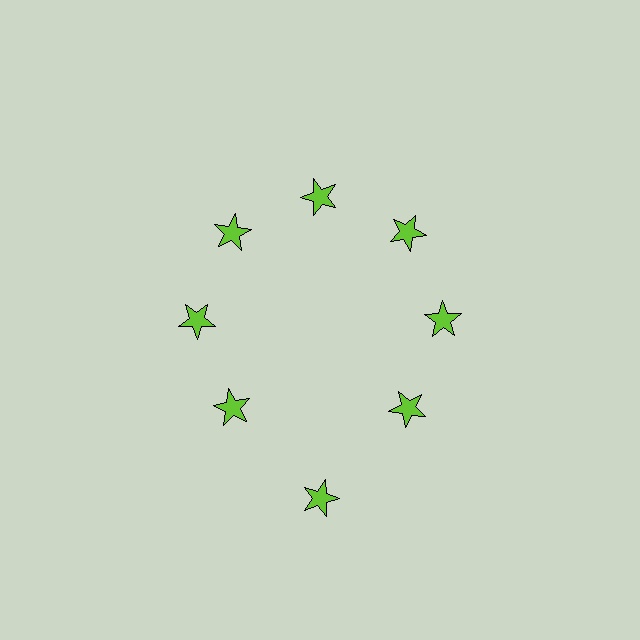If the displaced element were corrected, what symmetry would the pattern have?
It would have 8-fold rotational symmetry — the pattern would map onto itself every 45 degrees.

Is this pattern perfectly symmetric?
No. The 8 lime stars are arranged in a ring, but one element near the 6 o'clock position is pushed outward from the center, breaking the 8-fold rotational symmetry.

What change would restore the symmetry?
The symmetry would be restored by moving it inward, back onto the ring so that all 8 stars sit at equal angles and equal distance from the center.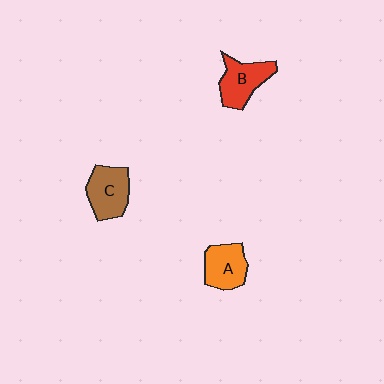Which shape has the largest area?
Shape C (brown).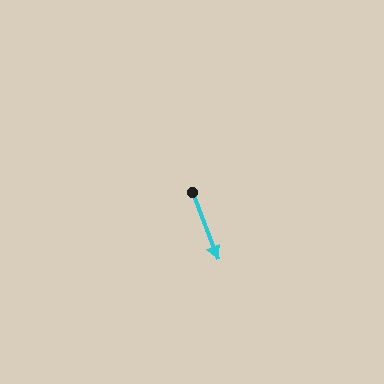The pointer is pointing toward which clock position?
Roughly 5 o'clock.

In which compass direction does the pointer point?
South.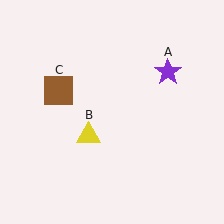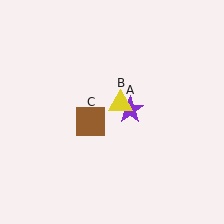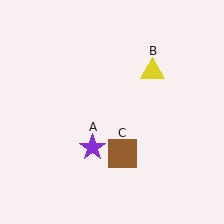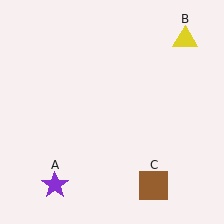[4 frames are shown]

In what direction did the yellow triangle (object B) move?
The yellow triangle (object B) moved up and to the right.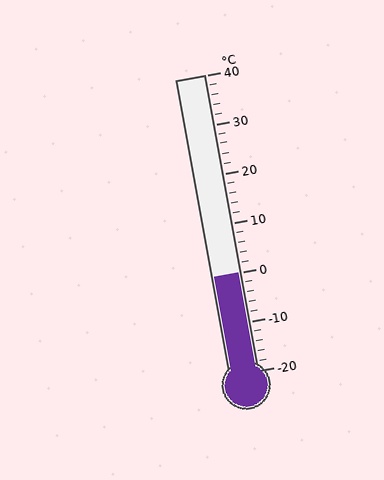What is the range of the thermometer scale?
The thermometer scale ranges from -20°C to 40°C.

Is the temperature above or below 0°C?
The temperature is at 0°C.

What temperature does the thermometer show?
The thermometer shows approximately 0°C.